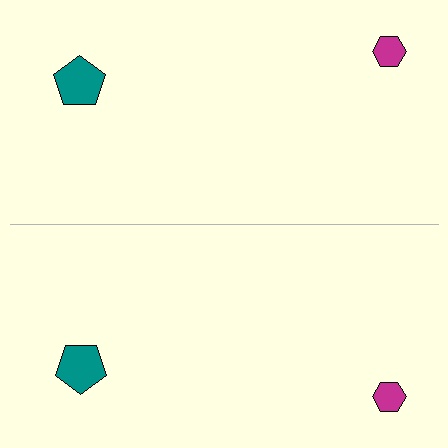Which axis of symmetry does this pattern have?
The pattern has a horizontal axis of symmetry running through the center of the image.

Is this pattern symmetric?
Yes, this pattern has bilateral (reflection) symmetry.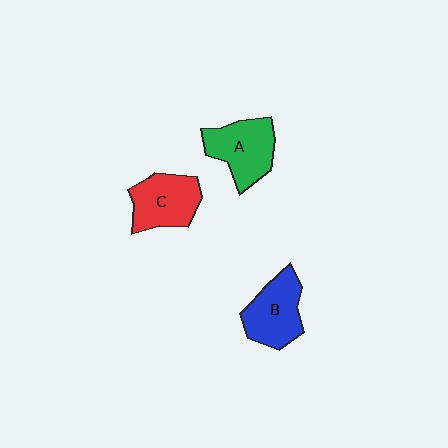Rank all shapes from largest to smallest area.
From largest to smallest: A (green), B (blue), C (red).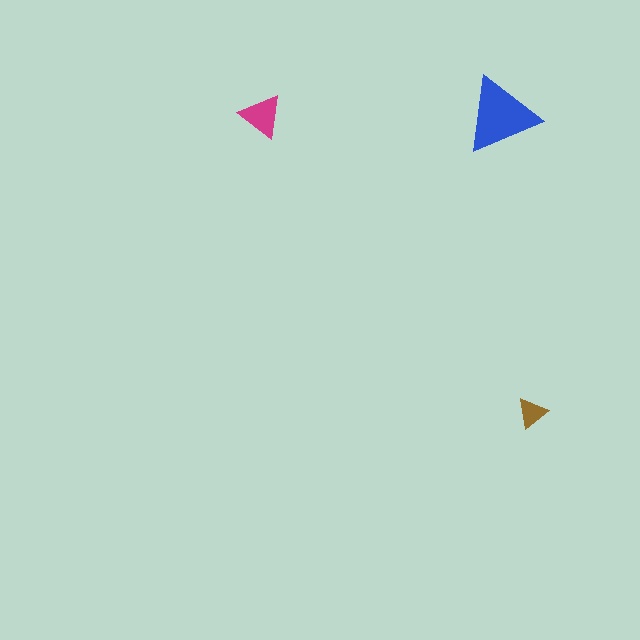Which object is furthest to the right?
The brown triangle is rightmost.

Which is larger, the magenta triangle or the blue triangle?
The blue one.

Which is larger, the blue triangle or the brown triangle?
The blue one.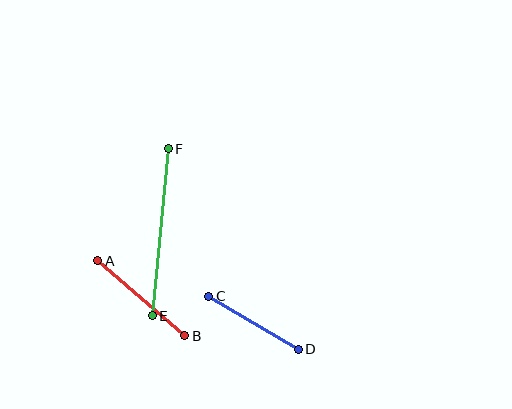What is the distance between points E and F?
The distance is approximately 168 pixels.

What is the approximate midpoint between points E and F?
The midpoint is at approximately (160, 232) pixels.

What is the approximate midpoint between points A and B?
The midpoint is at approximately (141, 298) pixels.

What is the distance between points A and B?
The distance is approximately 115 pixels.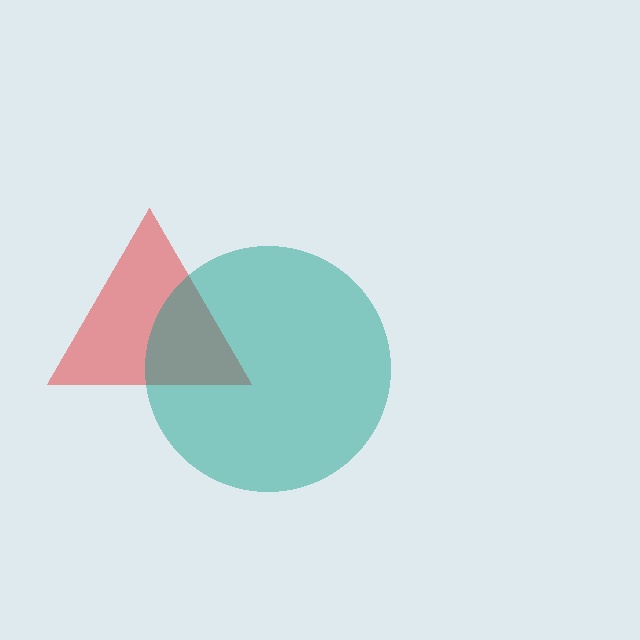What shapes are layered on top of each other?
The layered shapes are: a red triangle, a teal circle.